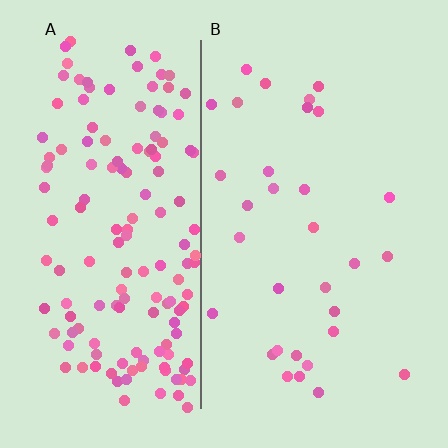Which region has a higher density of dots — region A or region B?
A (the left).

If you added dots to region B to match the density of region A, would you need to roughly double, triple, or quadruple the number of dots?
Approximately quadruple.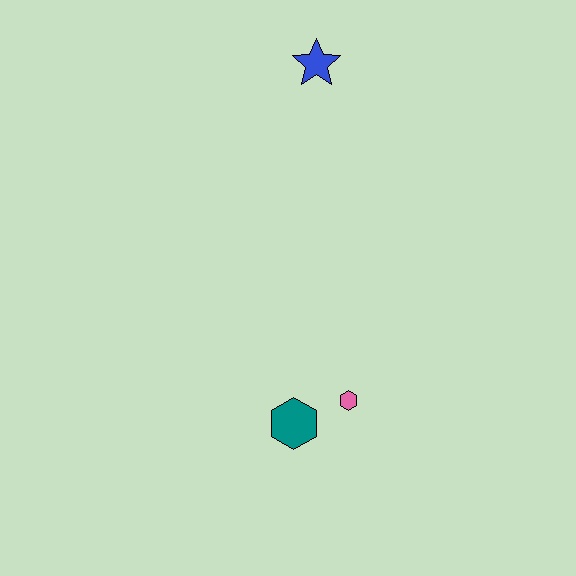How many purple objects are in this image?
There are no purple objects.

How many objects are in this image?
There are 3 objects.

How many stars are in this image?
There is 1 star.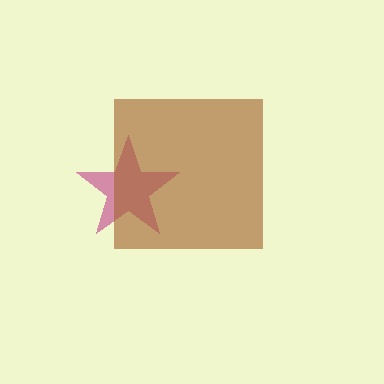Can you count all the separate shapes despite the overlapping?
Yes, there are 2 separate shapes.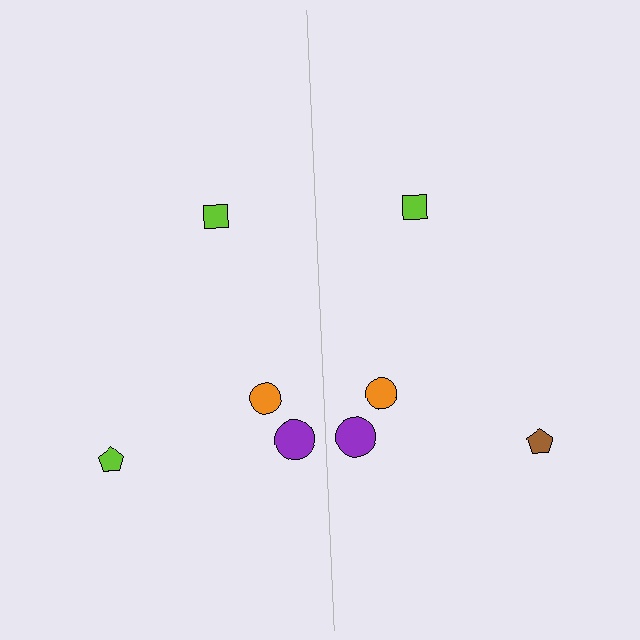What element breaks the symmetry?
The brown pentagon on the right side breaks the symmetry — its mirror counterpart is lime.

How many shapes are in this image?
There are 8 shapes in this image.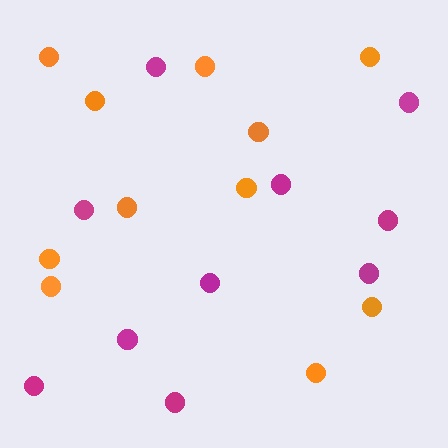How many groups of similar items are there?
There are 2 groups: one group of orange circles (11) and one group of magenta circles (10).